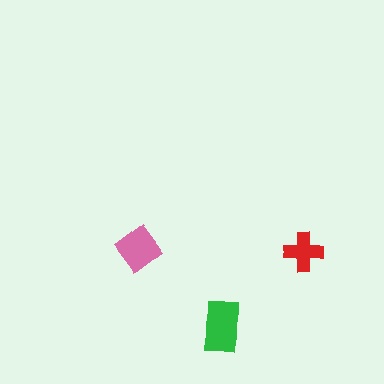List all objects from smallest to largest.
The red cross, the pink diamond, the green rectangle.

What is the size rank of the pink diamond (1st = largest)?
2nd.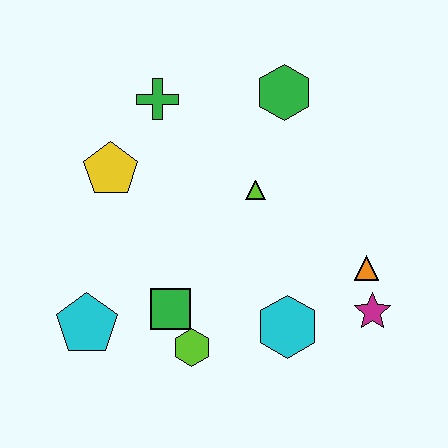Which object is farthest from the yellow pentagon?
The magenta star is farthest from the yellow pentagon.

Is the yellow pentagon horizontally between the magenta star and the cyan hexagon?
No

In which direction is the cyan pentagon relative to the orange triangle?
The cyan pentagon is to the left of the orange triangle.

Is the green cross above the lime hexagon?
Yes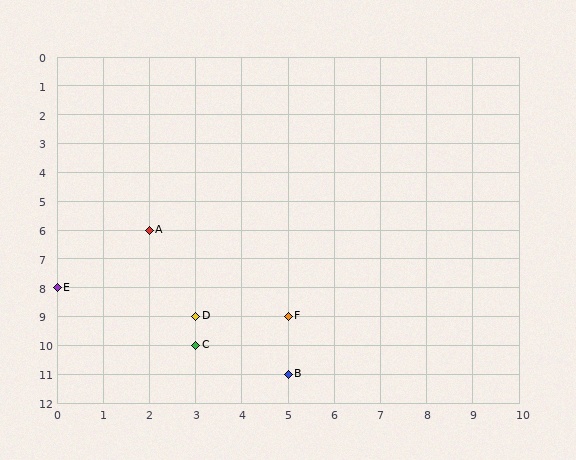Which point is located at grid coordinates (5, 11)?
Point B is at (5, 11).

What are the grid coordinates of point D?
Point D is at grid coordinates (3, 9).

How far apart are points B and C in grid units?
Points B and C are 2 columns and 1 row apart (about 2.2 grid units diagonally).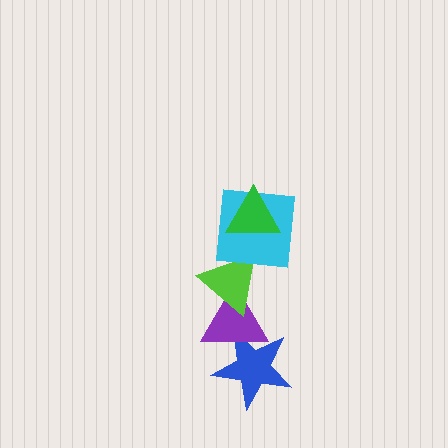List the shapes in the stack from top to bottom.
From top to bottom: the green triangle, the cyan square, the lime triangle, the purple triangle, the blue star.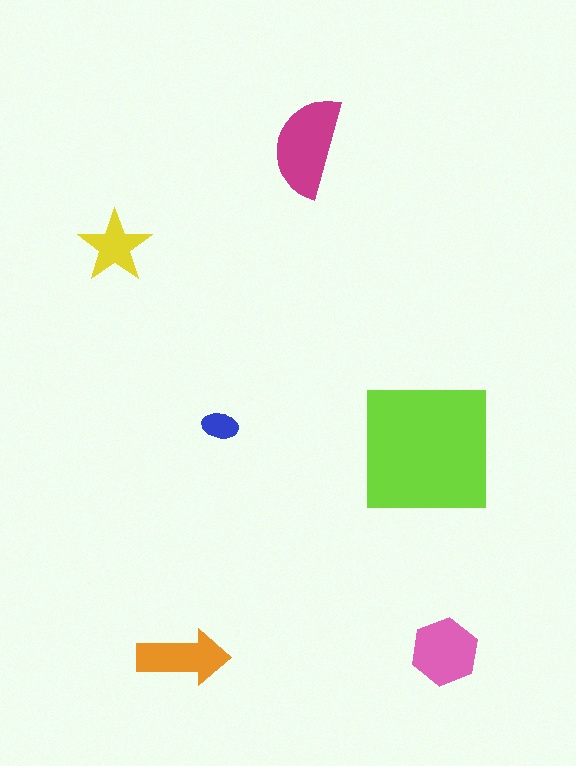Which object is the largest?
The lime square.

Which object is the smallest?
The blue ellipse.